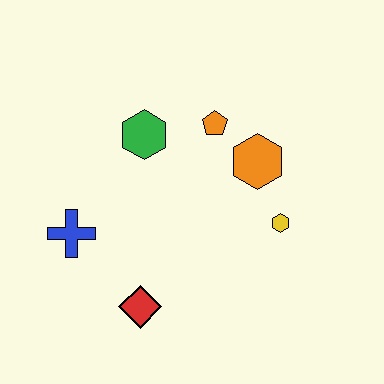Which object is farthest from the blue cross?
The yellow hexagon is farthest from the blue cross.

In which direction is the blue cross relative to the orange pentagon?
The blue cross is to the left of the orange pentagon.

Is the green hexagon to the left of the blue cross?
No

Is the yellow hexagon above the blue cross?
Yes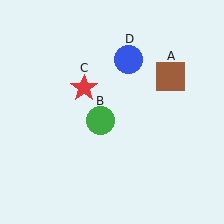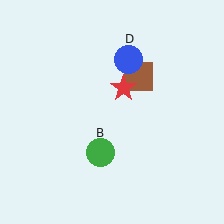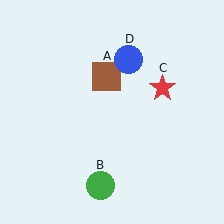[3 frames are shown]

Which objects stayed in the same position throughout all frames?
Blue circle (object D) remained stationary.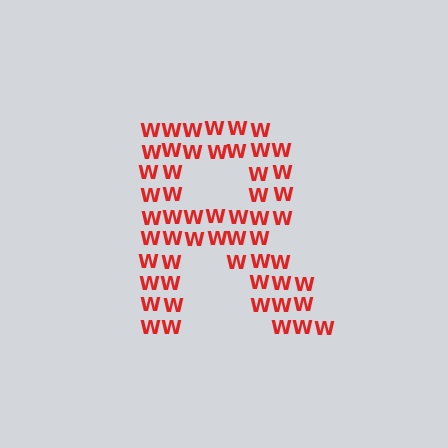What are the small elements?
The small elements are letter W's.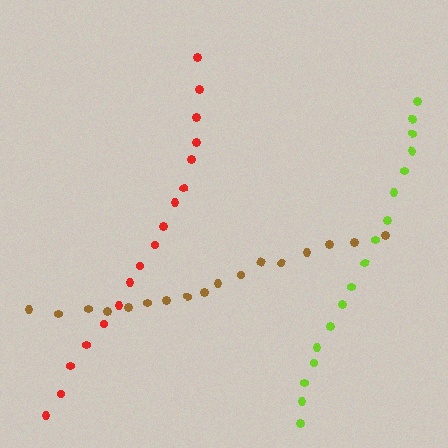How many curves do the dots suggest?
There are 3 distinct paths.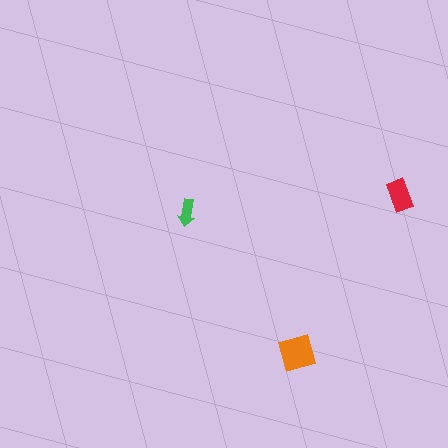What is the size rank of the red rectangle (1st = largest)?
2nd.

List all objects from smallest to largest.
The green arrow, the red rectangle, the orange diamond.